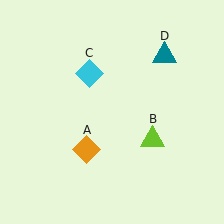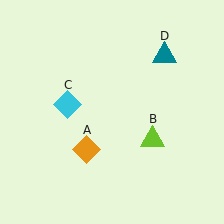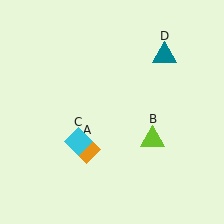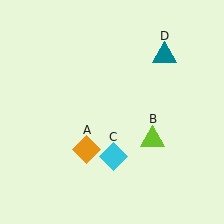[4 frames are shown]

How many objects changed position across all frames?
1 object changed position: cyan diamond (object C).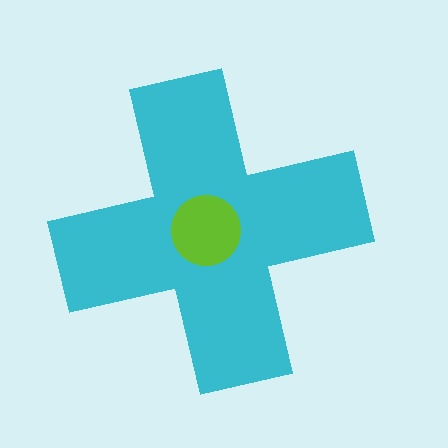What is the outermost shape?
The cyan cross.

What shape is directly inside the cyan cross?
The lime circle.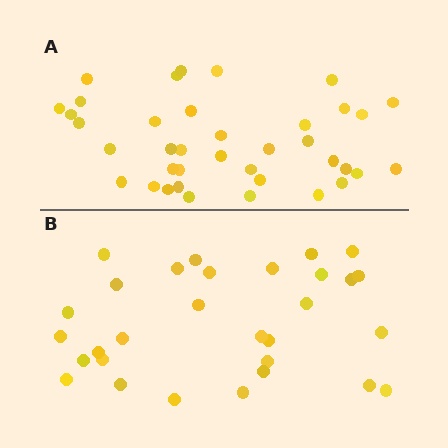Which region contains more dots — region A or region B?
Region A (the top region) has more dots.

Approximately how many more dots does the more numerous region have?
Region A has roughly 8 or so more dots than region B.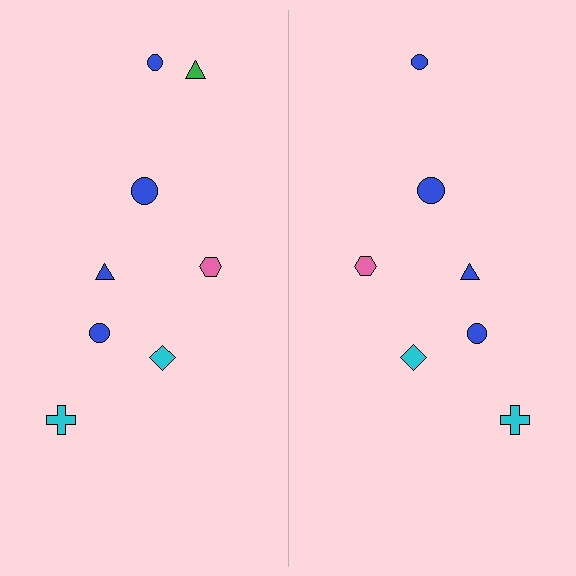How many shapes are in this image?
There are 15 shapes in this image.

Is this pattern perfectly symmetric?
No, the pattern is not perfectly symmetric. A green triangle is missing from the right side.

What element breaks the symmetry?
A green triangle is missing from the right side.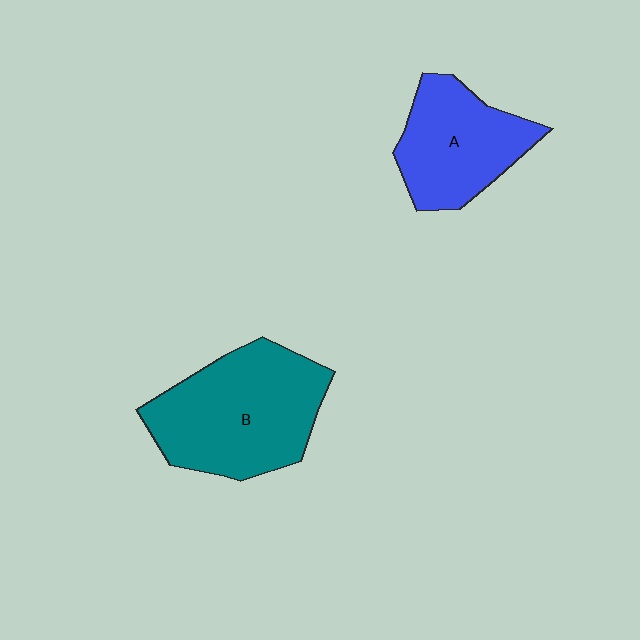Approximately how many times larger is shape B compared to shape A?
Approximately 1.4 times.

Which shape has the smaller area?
Shape A (blue).